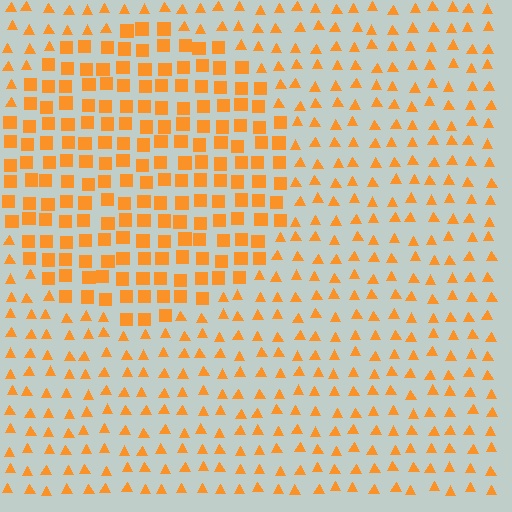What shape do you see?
I see a circle.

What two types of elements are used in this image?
The image uses squares inside the circle region and triangles outside it.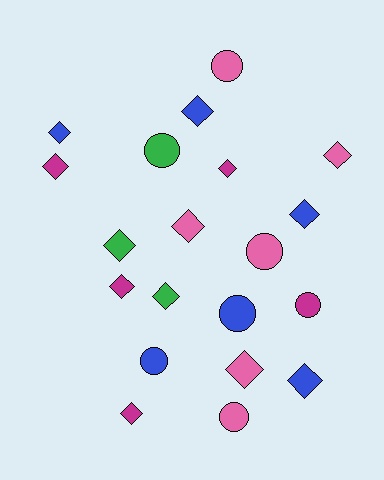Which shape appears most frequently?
Diamond, with 13 objects.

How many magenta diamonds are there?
There are 4 magenta diamonds.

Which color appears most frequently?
Pink, with 6 objects.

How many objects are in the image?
There are 20 objects.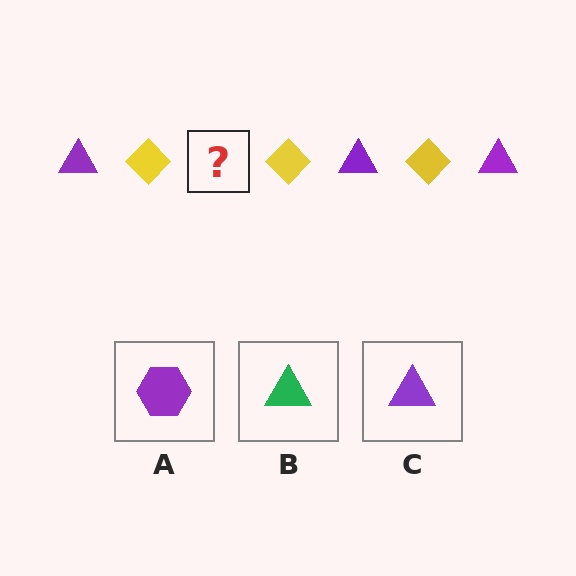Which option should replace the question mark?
Option C.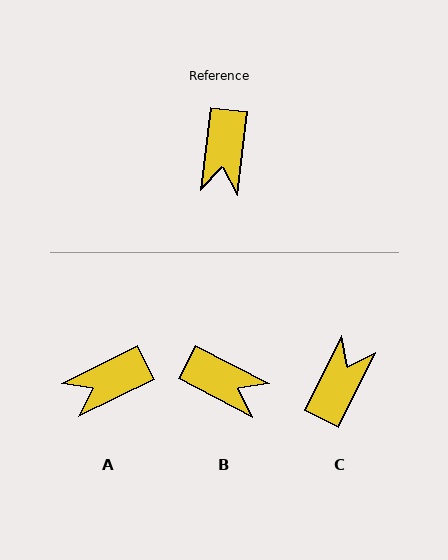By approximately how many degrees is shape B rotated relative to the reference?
Approximately 70 degrees counter-clockwise.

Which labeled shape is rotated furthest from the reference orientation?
C, about 160 degrees away.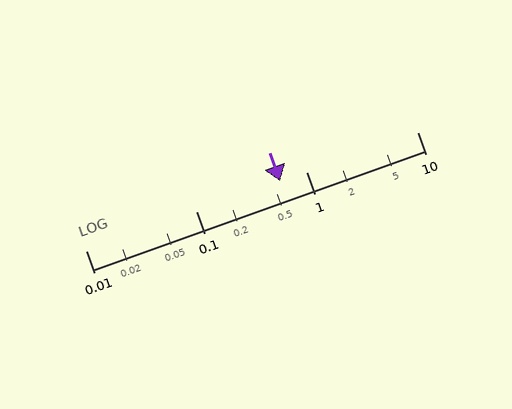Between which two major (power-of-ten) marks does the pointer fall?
The pointer is between 0.1 and 1.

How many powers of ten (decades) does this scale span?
The scale spans 3 decades, from 0.01 to 10.